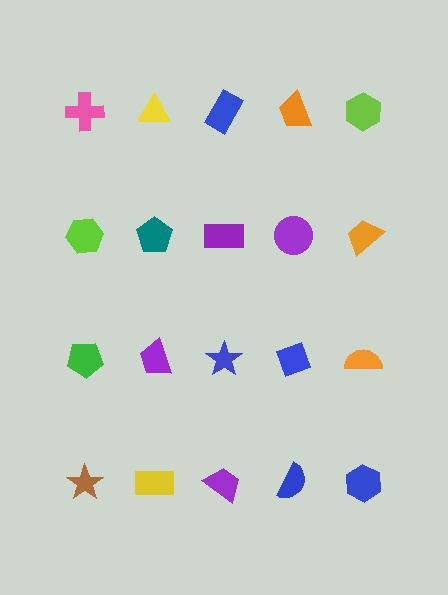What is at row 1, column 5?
A lime hexagon.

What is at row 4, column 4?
A blue semicircle.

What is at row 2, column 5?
An orange trapezoid.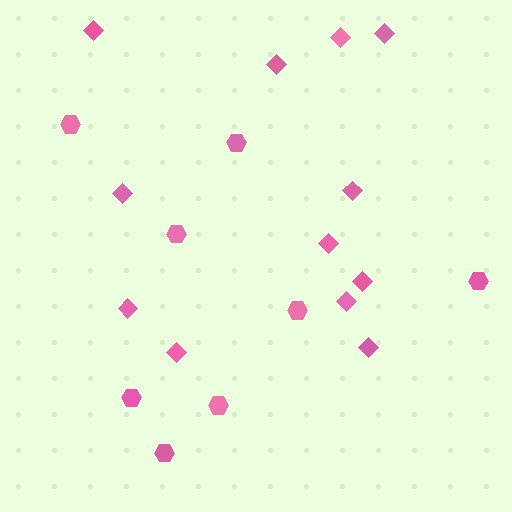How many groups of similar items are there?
There are 2 groups: one group of hexagons (8) and one group of diamonds (12).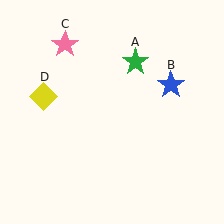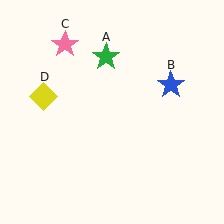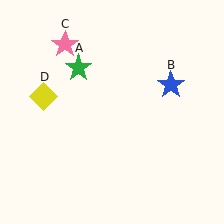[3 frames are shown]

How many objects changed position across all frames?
1 object changed position: green star (object A).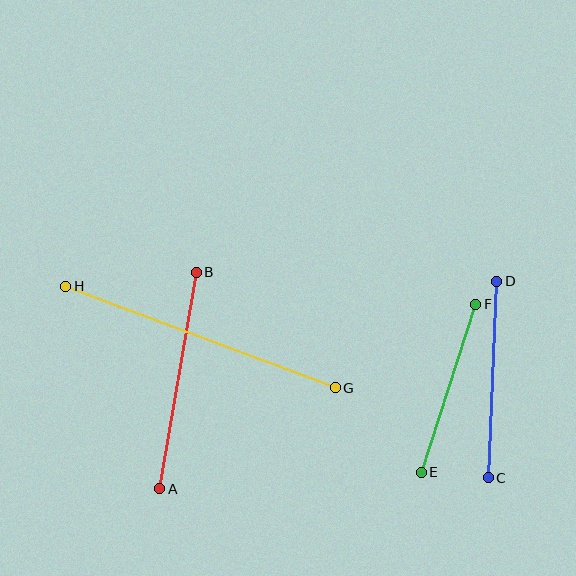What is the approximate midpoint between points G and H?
The midpoint is at approximately (200, 337) pixels.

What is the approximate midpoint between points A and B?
The midpoint is at approximately (178, 380) pixels.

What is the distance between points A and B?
The distance is approximately 219 pixels.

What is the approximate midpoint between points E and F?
The midpoint is at approximately (449, 388) pixels.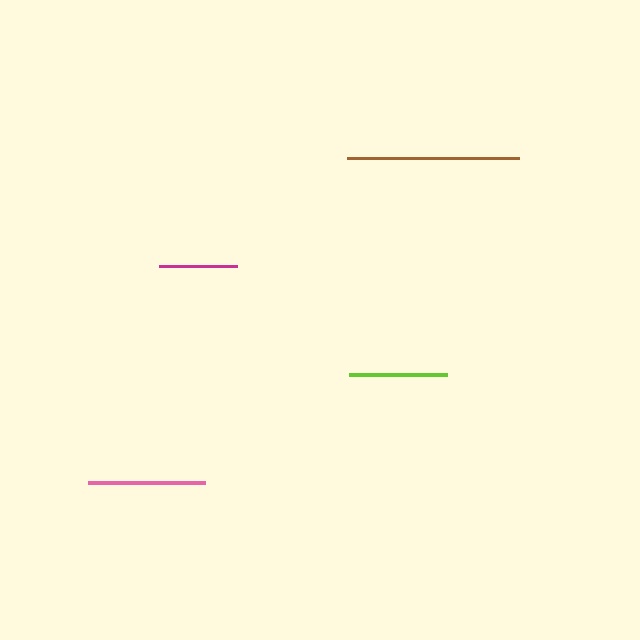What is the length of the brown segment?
The brown segment is approximately 172 pixels long.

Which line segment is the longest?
The brown line is the longest at approximately 172 pixels.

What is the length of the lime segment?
The lime segment is approximately 98 pixels long.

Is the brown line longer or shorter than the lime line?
The brown line is longer than the lime line.